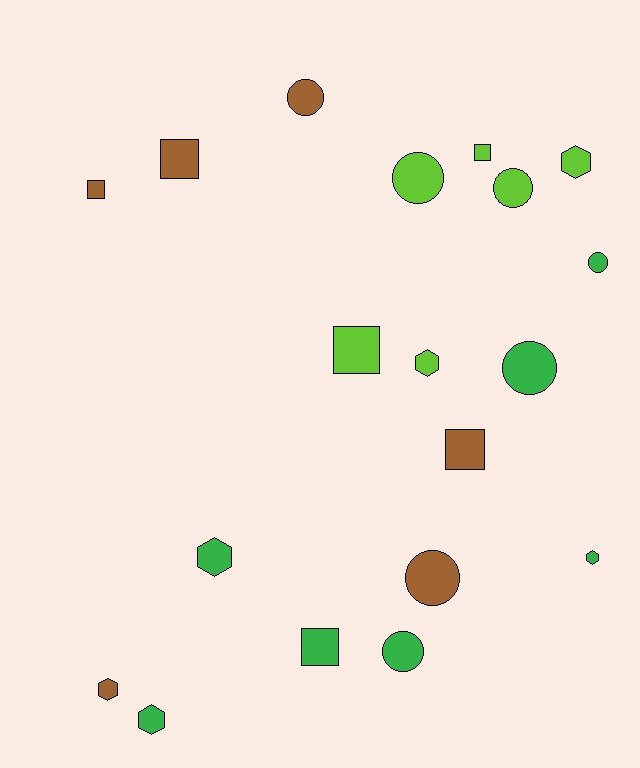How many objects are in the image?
There are 19 objects.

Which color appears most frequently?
Green, with 7 objects.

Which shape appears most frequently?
Circle, with 7 objects.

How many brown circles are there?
There are 2 brown circles.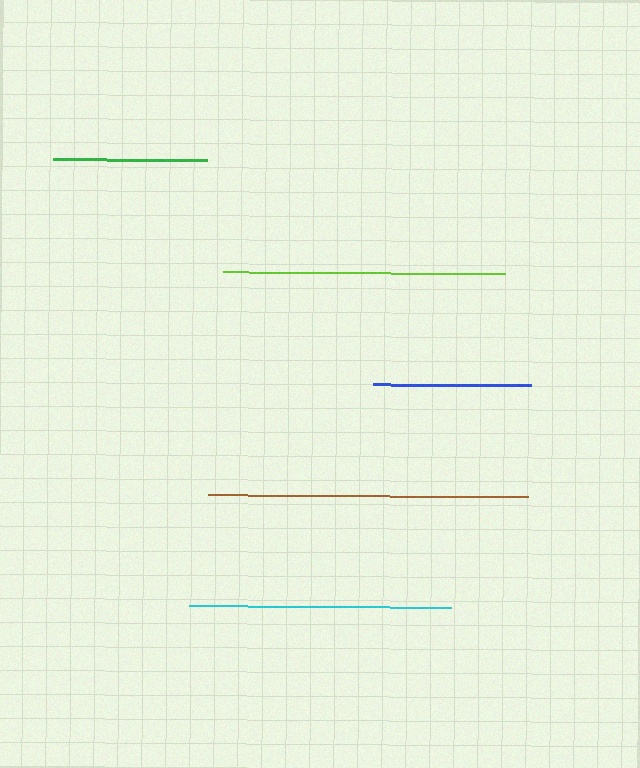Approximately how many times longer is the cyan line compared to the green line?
The cyan line is approximately 1.7 times the length of the green line.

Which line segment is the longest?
The brown line is the longest at approximately 320 pixels.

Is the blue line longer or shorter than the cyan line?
The cyan line is longer than the blue line.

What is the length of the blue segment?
The blue segment is approximately 157 pixels long.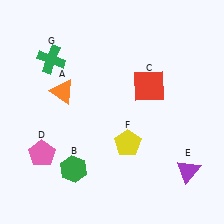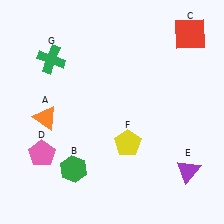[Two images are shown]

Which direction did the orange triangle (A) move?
The orange triangle (A) moved down.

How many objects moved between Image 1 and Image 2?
2 objects moved between the two images.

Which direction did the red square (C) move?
The red square (C) moved up.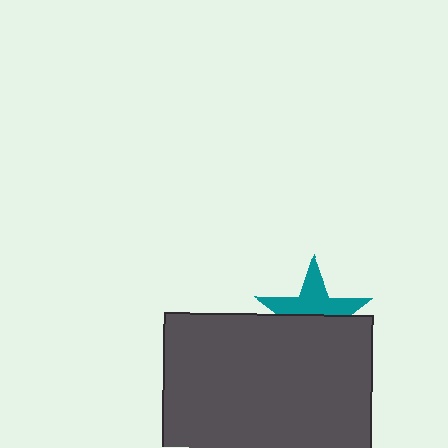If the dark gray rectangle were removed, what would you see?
You would see the complete teal star.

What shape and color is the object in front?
The object in front is a dark gray rectangle.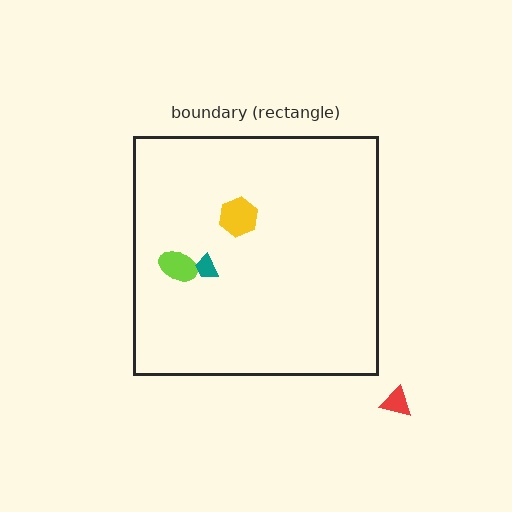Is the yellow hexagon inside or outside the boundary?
Inside.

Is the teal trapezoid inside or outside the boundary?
Inside.